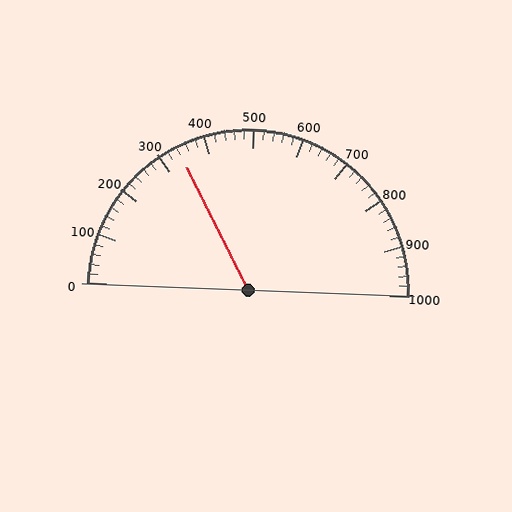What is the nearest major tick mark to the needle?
The nearest major tick mark is 300.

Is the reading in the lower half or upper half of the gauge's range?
The reading is in the lower half of the range (0 to 1000).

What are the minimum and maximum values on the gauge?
The gauge ranges from 0 to 1000.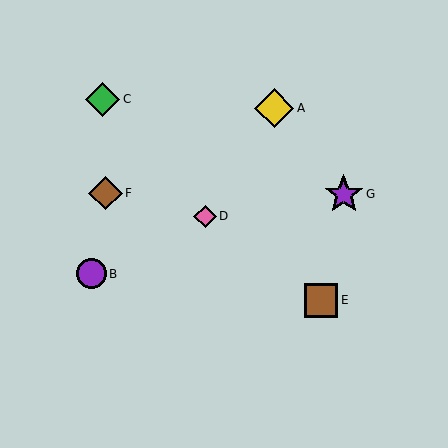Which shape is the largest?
The purple star (labeled G) is the largest.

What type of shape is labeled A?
Shape A is a yellow diamond.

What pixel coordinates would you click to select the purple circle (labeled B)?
Click at (92, 274) to select the purple circle B.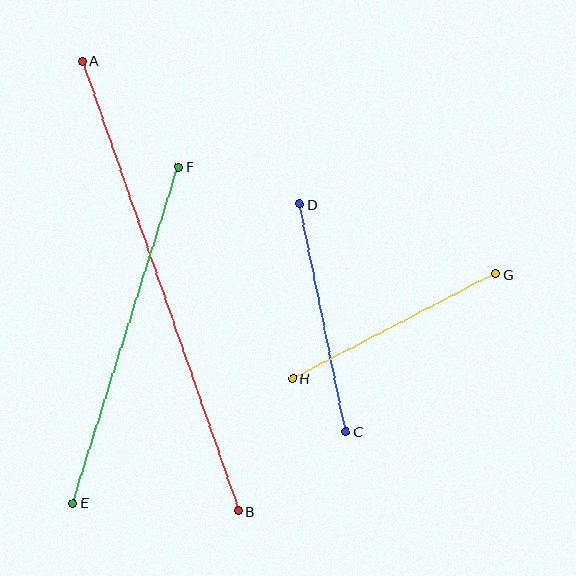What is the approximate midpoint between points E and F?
The midpoint is at approximately (126, 335) pixels.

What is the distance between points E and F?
The distance is approximately 352 pixels.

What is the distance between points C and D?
The distance is approximately 232 pixels.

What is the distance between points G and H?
The distance is approximately 228 pixels.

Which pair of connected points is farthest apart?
Points A and B are farthest apart.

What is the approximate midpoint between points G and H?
The midpoint is at approximately (394, 326) pixels.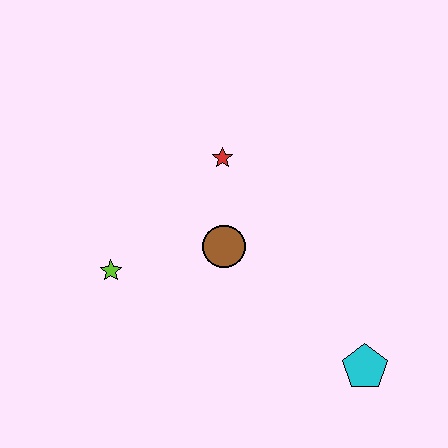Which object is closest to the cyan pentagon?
The brown circle is closest to the cyan pentagon.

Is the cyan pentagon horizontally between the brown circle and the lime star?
No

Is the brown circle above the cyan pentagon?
Yes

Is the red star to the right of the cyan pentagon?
No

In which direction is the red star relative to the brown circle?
The red star is above the brown circle.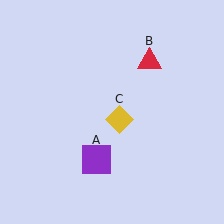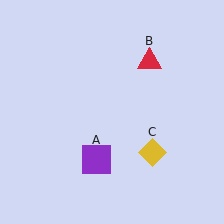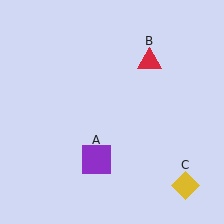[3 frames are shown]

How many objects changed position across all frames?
1 object changed position: yellow diamond (object C).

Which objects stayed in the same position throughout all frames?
Purple square (object A) and red triangle (object B) remained stationary.